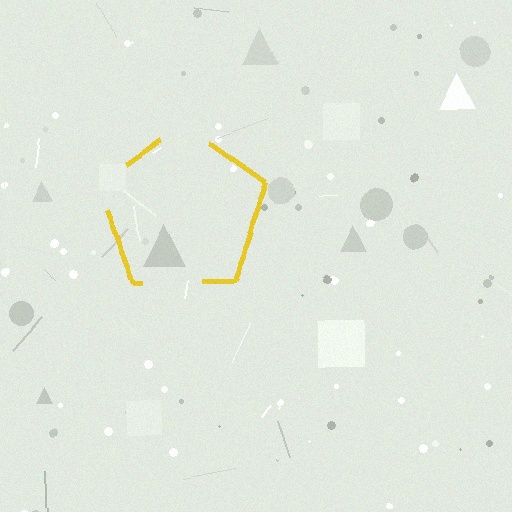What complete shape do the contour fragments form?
The contour fragments form a pentagon.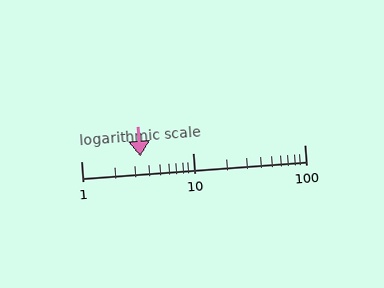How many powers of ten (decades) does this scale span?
The scale spans 2 decades, from 1 to 100.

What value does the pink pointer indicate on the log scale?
The pointer indicates approximately 3.4.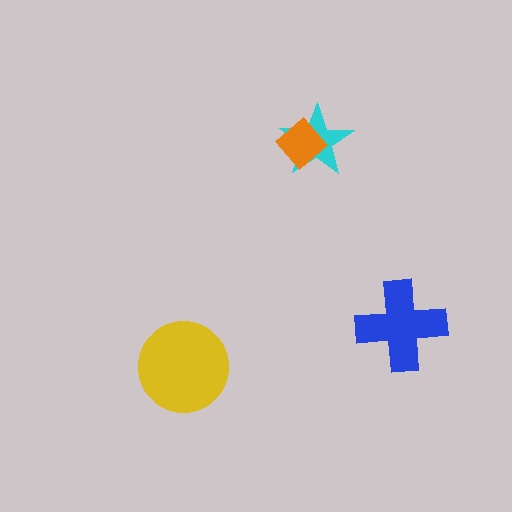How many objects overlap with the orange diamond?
1 object overlaps with the orange diamond.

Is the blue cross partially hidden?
No, no other shape covers it.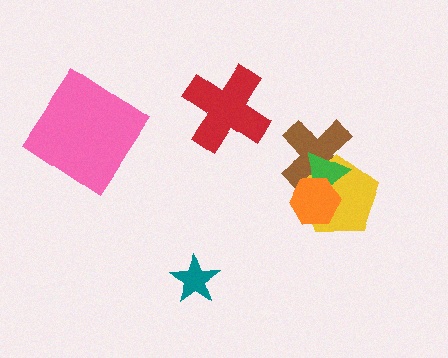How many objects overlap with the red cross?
0 objects overlap with the red cross.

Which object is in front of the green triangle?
The orange hexagon is in front of the green triangle.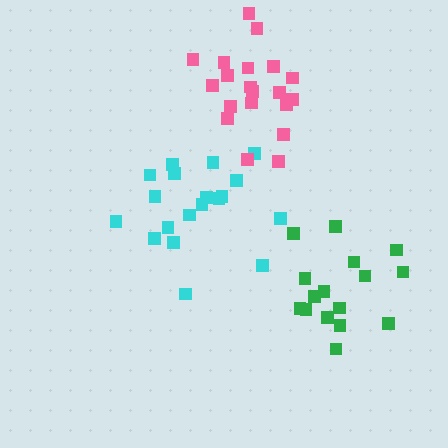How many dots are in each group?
Group 1: 19 dots, Group 2: 16 dots, Group 3: 20 dots (55 total).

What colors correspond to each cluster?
The clusters are colored: cyan, green, pink.